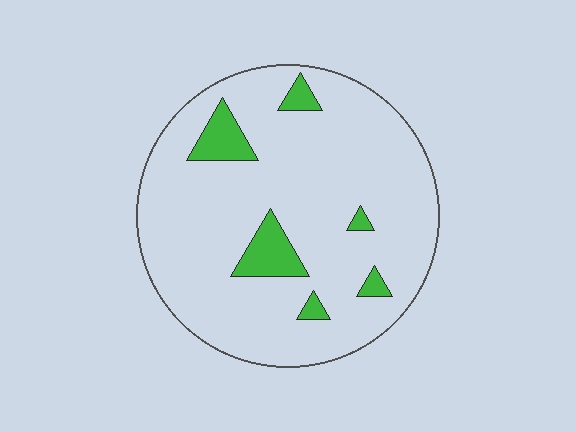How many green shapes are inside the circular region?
6.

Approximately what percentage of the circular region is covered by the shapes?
Approximately 10%.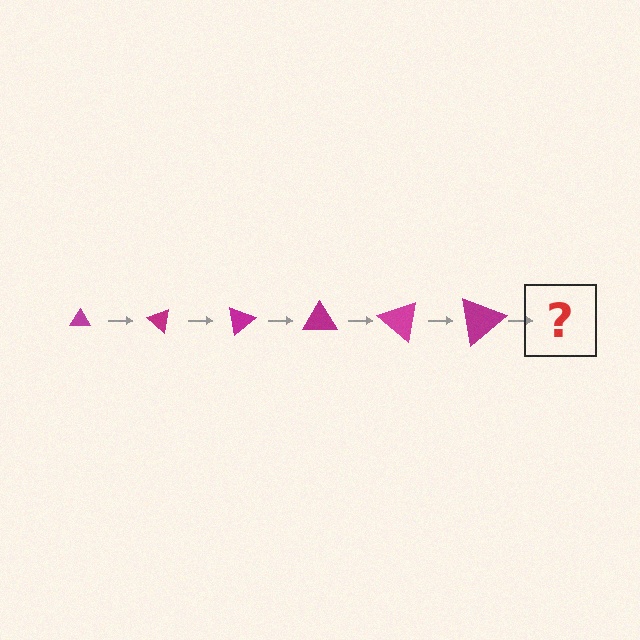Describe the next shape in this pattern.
It should be a triangle, larger than the previous one and rotated 240 degrees from the start.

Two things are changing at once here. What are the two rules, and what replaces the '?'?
The two rules are that the triangle grows larger each step and it rotates 40 degrees each step. The '?' should be a triangle, larger than the previous one and rotated 240 degrees from the start.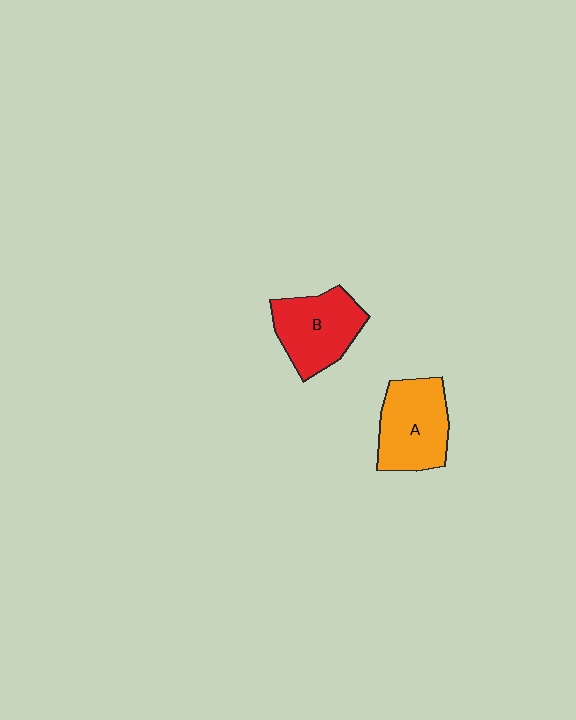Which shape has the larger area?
Shape A (orange).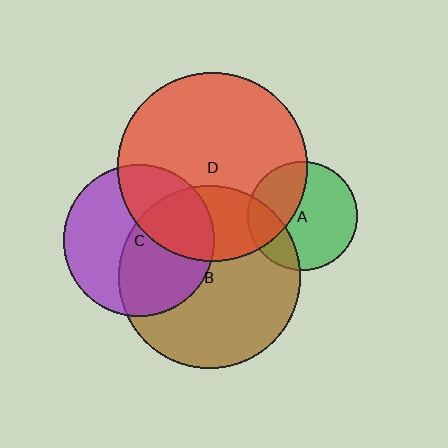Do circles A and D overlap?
Yes.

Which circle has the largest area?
Circle D (red).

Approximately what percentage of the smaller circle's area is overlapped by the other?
Approximately 35%.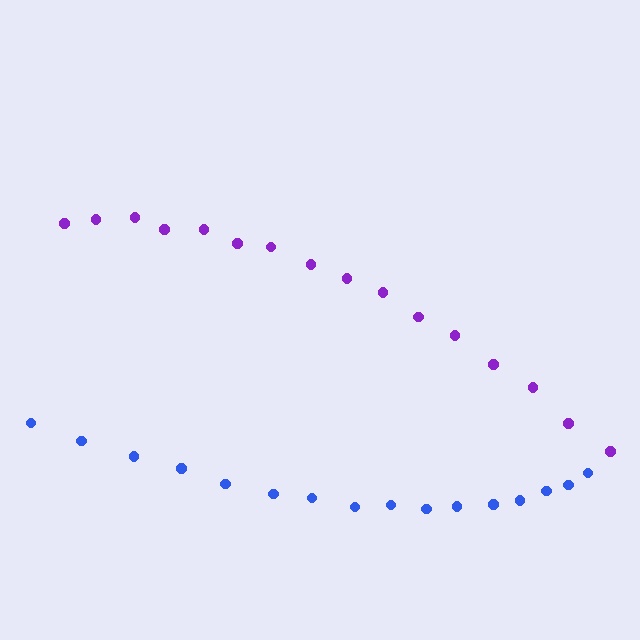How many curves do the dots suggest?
There are 2 distinct paths.